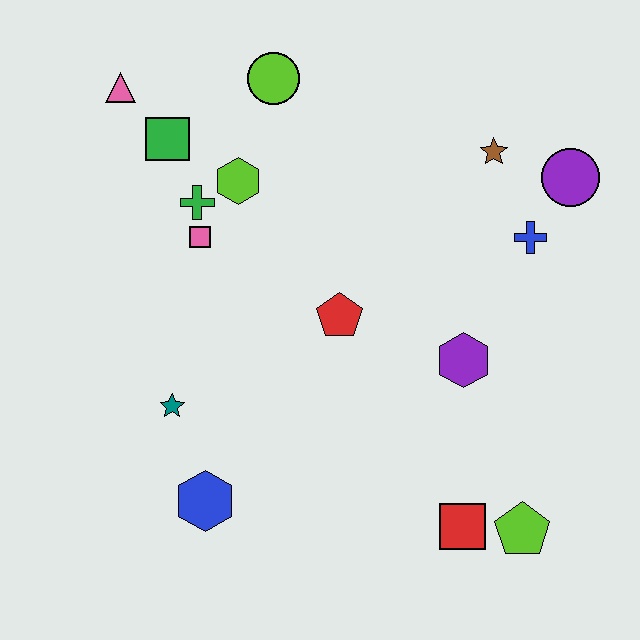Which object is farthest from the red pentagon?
The pink triangle is farthest from the red pentagon.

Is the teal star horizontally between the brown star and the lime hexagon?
No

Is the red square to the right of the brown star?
No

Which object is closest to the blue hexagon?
The teal star is closest to the blue hexagon.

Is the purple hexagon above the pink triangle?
No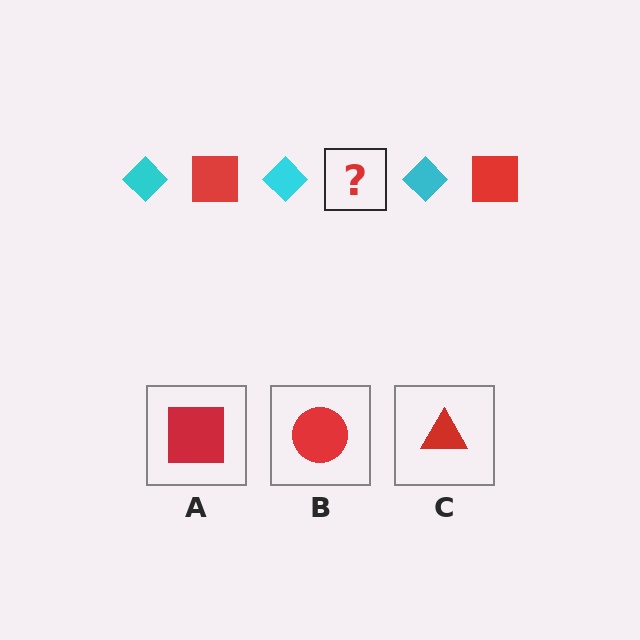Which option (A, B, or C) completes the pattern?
A.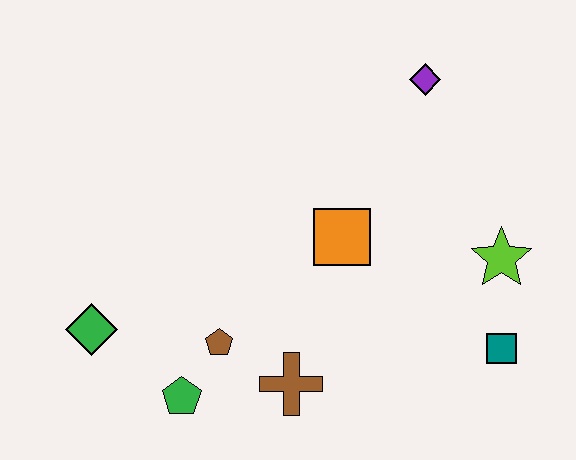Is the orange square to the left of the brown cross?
No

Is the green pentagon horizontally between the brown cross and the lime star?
No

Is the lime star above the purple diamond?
No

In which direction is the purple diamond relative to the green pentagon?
The purple diamond is above the green pentagon.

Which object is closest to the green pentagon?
The brown pentagon is closest to the green pentagon.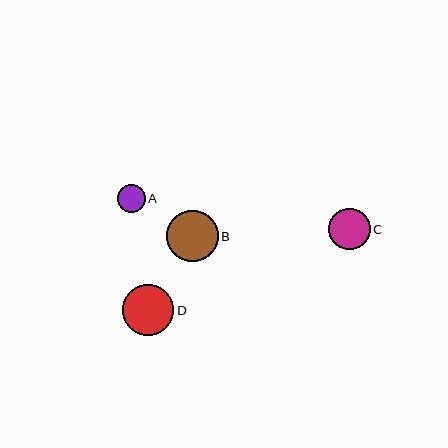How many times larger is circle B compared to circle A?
Circle B is approximately 1.9 times the size of circle A.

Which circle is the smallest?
Circle A is the smallest with a size of approximately 28 pixels.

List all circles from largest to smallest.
From largest to smallest: B, D, C, A.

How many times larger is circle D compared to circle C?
Circle D is approximately 1.2 times the size of circle C.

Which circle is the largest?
Circle B is the largest with a size of approximately 52 pixels.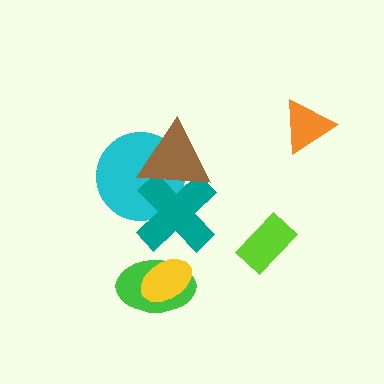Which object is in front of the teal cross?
The brown triangle is in front of the teal cross.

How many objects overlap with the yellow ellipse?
1 object overlaps with the yellow ellipse.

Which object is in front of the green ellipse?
The yellow ellipse is in front of the green ellipse.